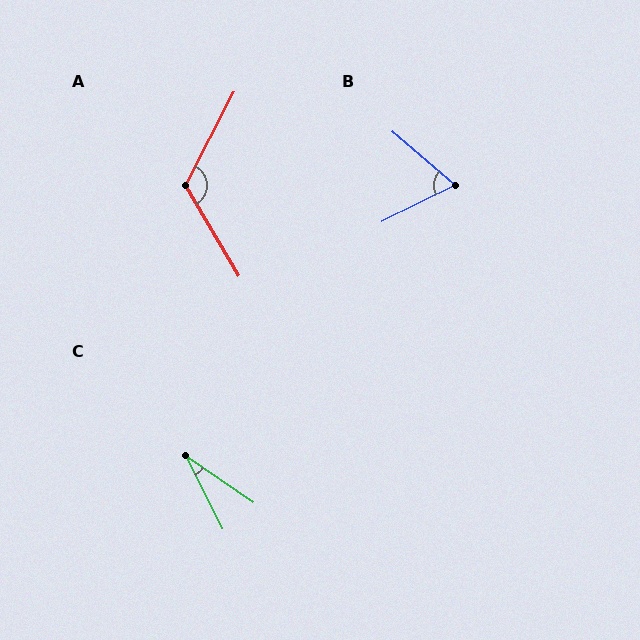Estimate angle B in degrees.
Approximately 67 degrees.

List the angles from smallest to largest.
C (29°), B (67°), A (122°).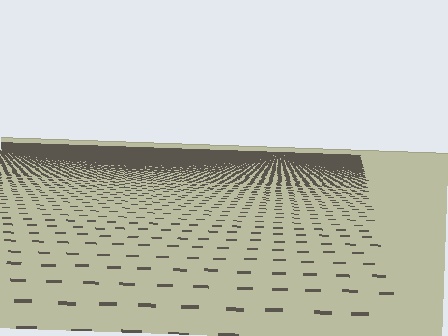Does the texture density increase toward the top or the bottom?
Density increases toward the top.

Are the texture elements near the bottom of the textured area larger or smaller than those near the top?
Larger. Near the bottom, elements are closer to the viewer and appear at a bigger on-screen size.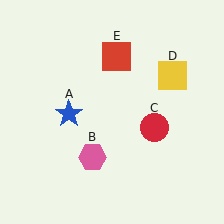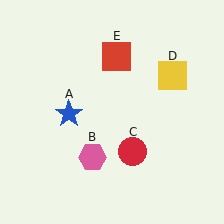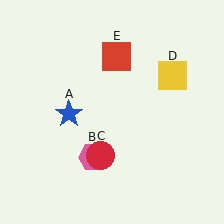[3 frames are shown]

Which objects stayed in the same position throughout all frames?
Blue star (object A) and pink hexagon (object B) and yellow square (object D) and red square (object E) remained stationary.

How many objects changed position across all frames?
1 object changed position: red circle (object C).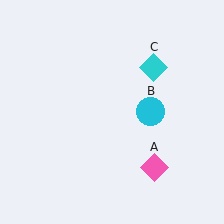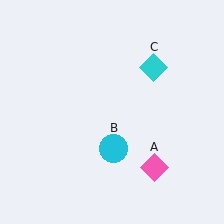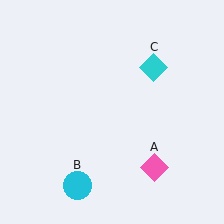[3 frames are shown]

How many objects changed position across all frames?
1 object changed position: cyan circle (object B).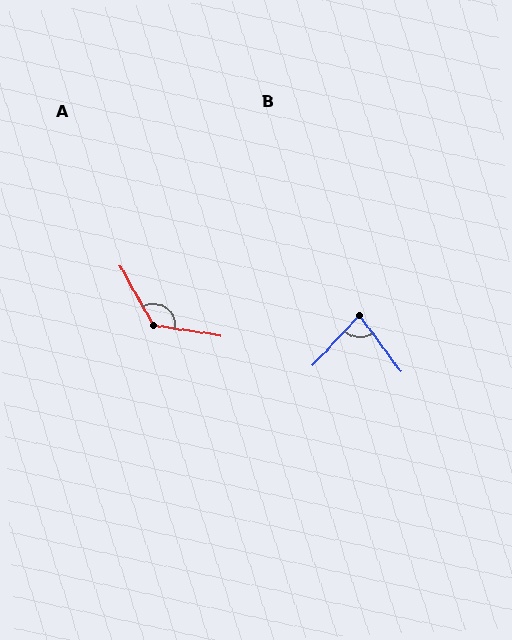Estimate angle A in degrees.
Approximately 129 degrees.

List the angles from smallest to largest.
B (80°), A (129°).